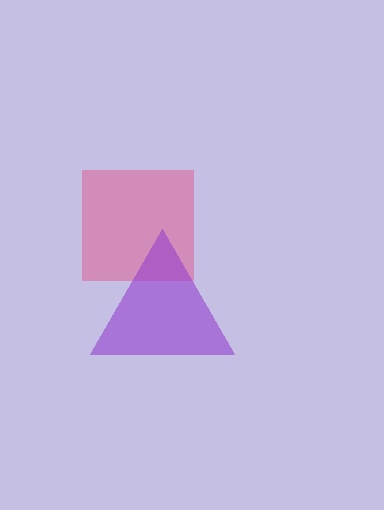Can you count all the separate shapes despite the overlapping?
Yes, there are 2 separate shapes.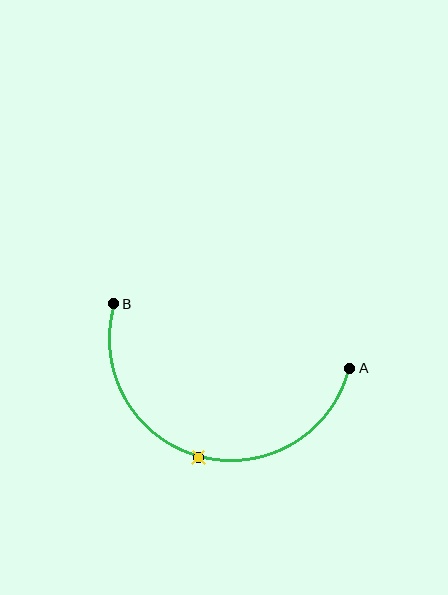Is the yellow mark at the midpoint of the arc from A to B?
Yes. The yellow mark lies on the arc at equal arc-length from both A and B — it is the arc midpoint.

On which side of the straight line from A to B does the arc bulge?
The arc bulges below the straight line connecting A and B.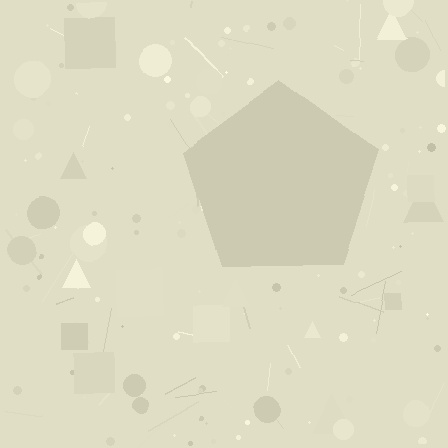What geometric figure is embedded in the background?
A pentagon is embedded in the background.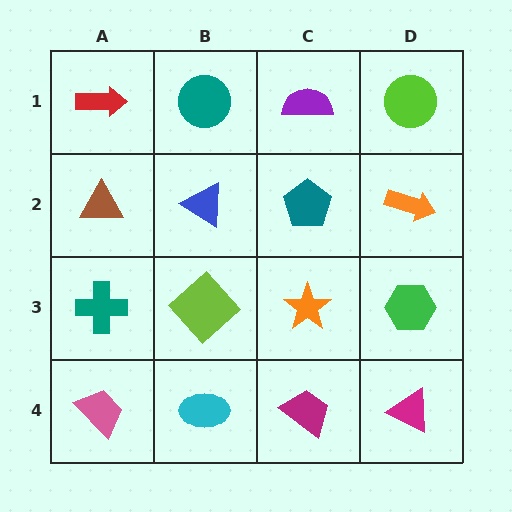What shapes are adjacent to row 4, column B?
A lime diamond (row 3, column B), a pink trapezoid (row 4, column A), a magenta trapezoid (row 4, column C).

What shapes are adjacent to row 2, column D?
A lime circle (row 1, column D), a green hexagon (row 3, column D), a teal pentagon (row 2, column C).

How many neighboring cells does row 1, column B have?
3.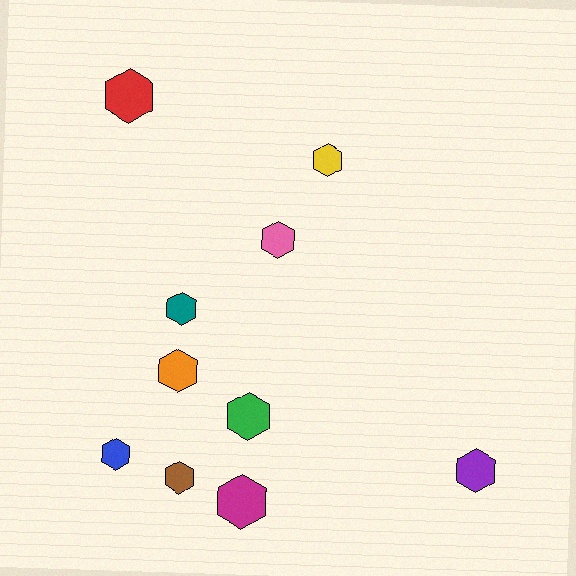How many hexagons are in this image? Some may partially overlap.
There are 10 hexagons.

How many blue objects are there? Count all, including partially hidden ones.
There is 1 blue object.